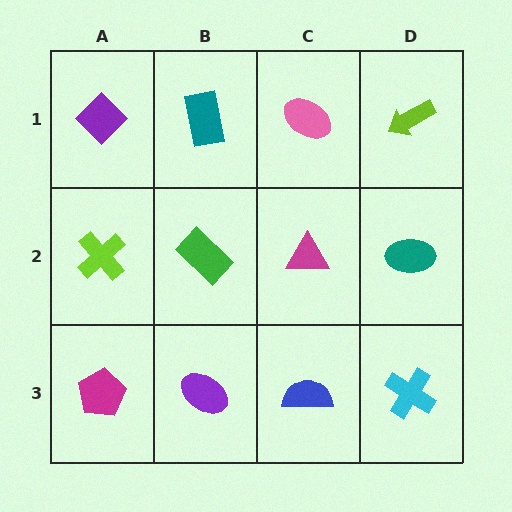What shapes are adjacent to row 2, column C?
A pink ellipse (row 1, column C), a blue semicircle (row 3, column C), a green rectangle (row 2, column B), a teal ellipse (row 2, column D).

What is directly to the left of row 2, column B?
A lime cross.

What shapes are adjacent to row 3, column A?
A lime cross (row 2, column A), a purple ellipse (row 3, column B).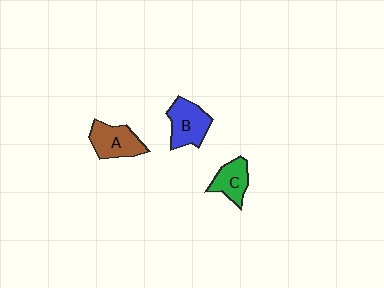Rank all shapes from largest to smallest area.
From largest to smallest: B (blue), A (brown), C (green).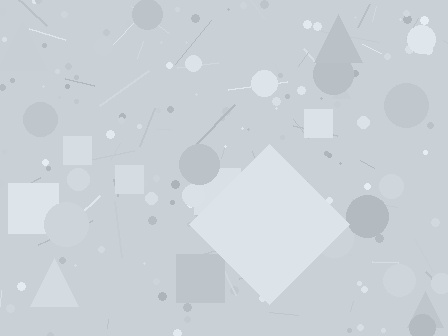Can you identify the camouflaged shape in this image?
The camouflaged shape is a diamond.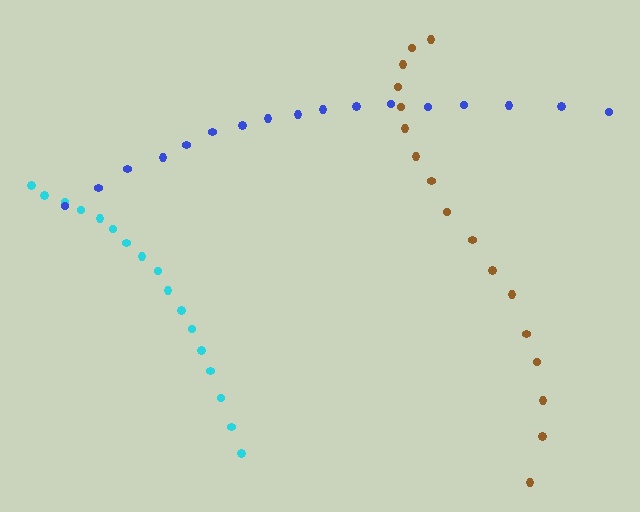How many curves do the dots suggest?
There are 3 distinct paths.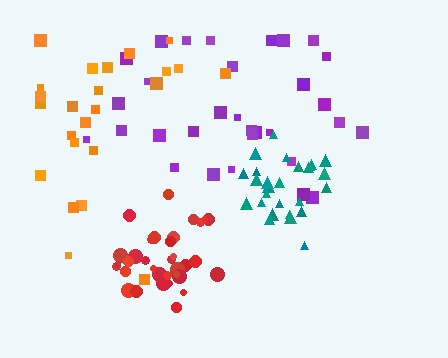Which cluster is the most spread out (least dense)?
Orange.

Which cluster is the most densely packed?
Teal.